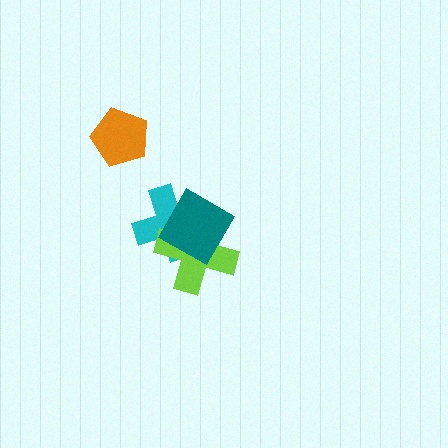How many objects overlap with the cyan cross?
2 objects overlap with the cyan cross.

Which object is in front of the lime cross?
The teal diamond is in front of the lime cross.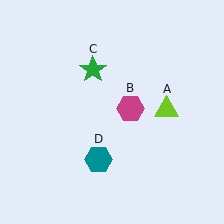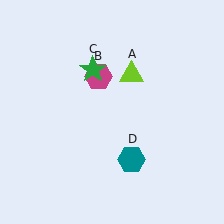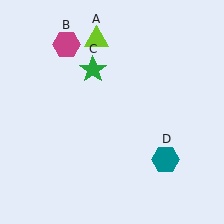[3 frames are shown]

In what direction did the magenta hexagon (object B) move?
The magenta hexagon (object B) moved up and to the left.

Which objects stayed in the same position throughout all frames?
Green star (object C) remained stationary.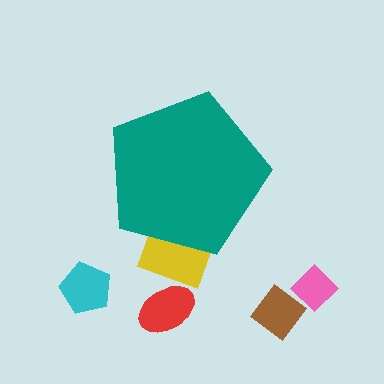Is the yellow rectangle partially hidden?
Yes, the yellow rectangle is partially hidden behind the teal pentagon.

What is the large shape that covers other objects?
A teal pentagon.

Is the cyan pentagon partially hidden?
No, the cyan pentagon is fully visible.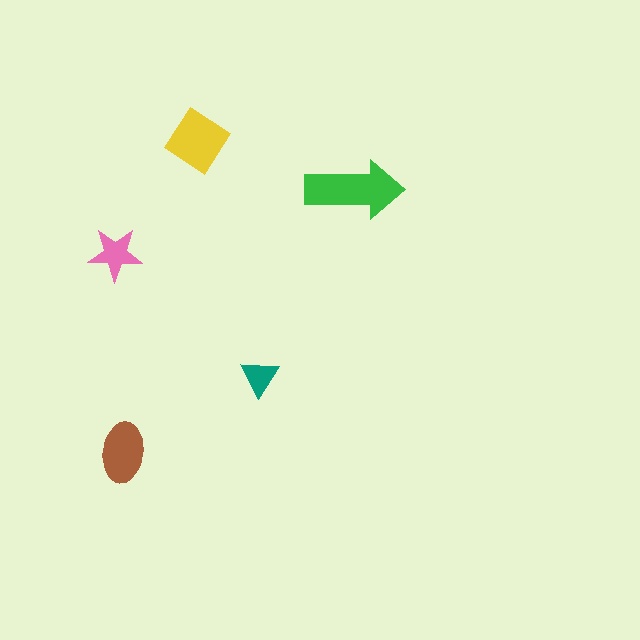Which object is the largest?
The green arrow.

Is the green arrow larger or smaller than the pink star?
Larger.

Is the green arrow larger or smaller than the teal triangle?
Larger.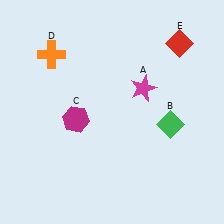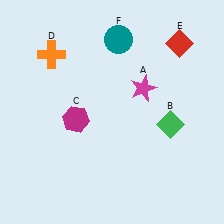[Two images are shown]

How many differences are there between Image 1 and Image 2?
There is 1 difference between the two images.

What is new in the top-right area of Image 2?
A teal circle (F) was added in the top-right area of Image 2.